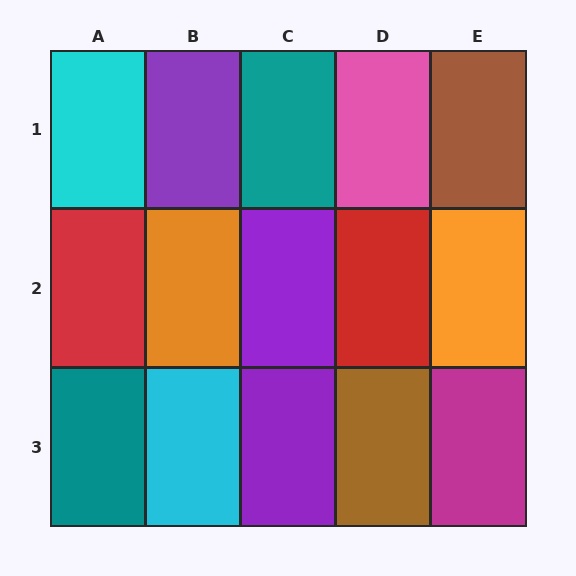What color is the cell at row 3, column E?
Magenta.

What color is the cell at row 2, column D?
Red.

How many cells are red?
2 cells are red.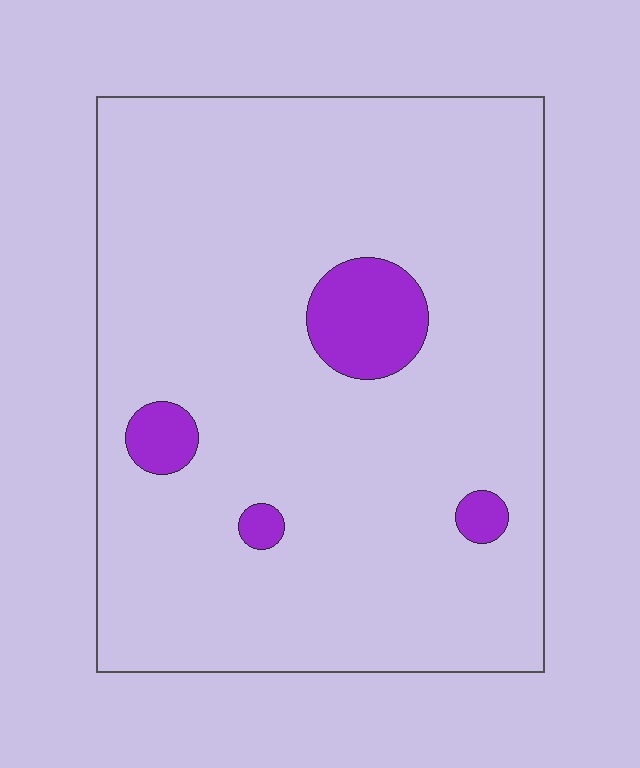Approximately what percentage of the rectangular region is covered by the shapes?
Approximately 10%.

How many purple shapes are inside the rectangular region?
4.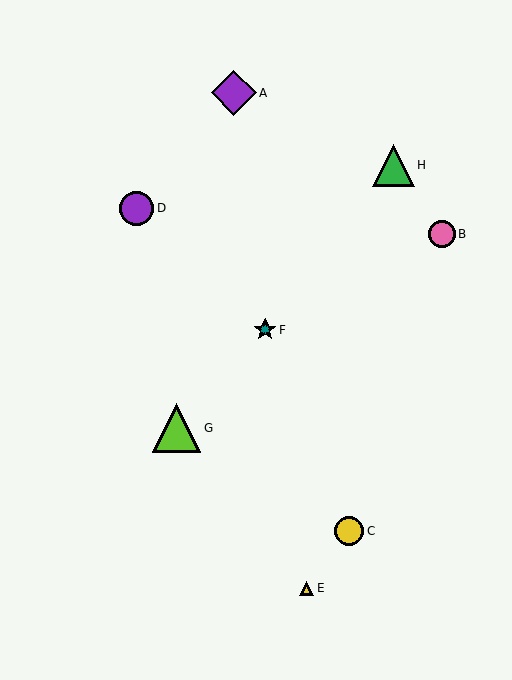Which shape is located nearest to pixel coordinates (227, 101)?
The purple diamond (labeled A) at (234, 93) is nearest to that location.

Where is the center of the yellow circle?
The center of the yellow circle is at (349, 531).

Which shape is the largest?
The lime triangle (labeled G) is the largest.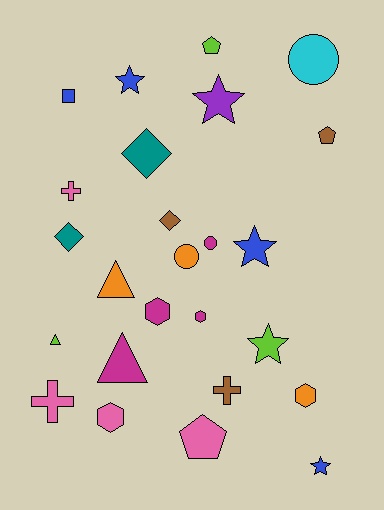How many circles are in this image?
There are 3 circles.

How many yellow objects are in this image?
There are no yellow objects.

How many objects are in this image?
There are 25 objects.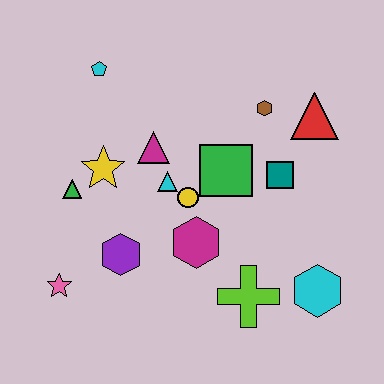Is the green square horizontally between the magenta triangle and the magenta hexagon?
No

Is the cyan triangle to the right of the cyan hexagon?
No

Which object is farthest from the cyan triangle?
The cyan hexagon is farthest from the cyan triangle.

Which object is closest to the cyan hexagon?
The lime cross is closest to the cyan hexagon.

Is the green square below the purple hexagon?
No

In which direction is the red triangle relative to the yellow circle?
The red triangle is to the right of the yellow circle.